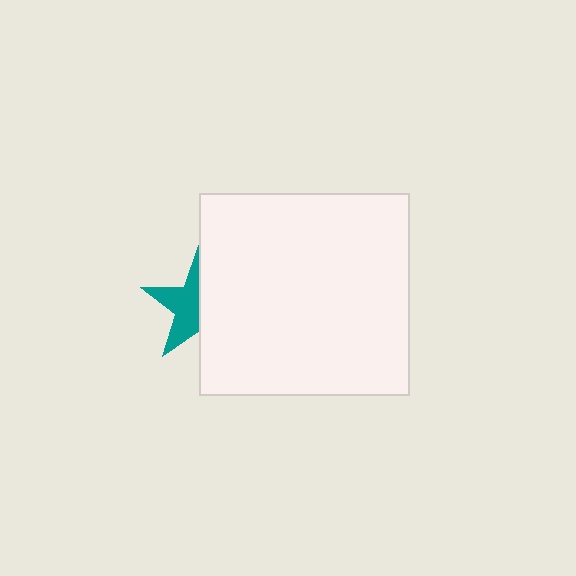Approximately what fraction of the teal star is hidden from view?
Roughly 49% of the teal star is hidden behind the white rectangle.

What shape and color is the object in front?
The object in front is a white rectangle.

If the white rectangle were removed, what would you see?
You would see the complete teal star.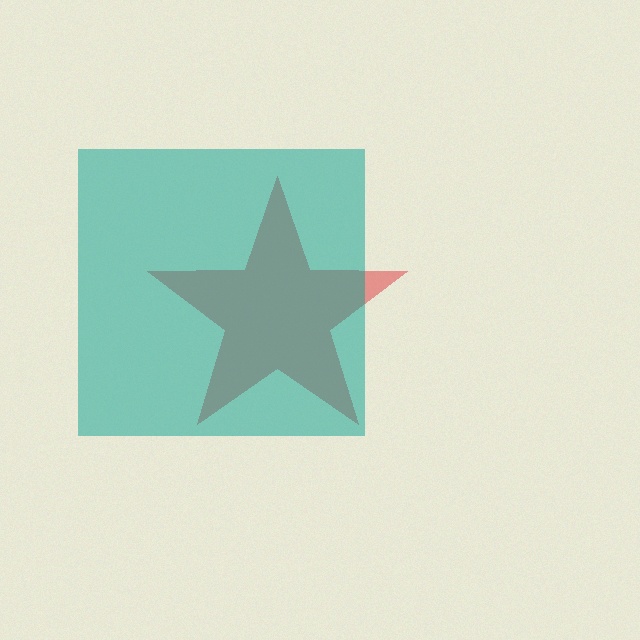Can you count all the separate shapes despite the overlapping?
Yes, there are 2 separate shapes.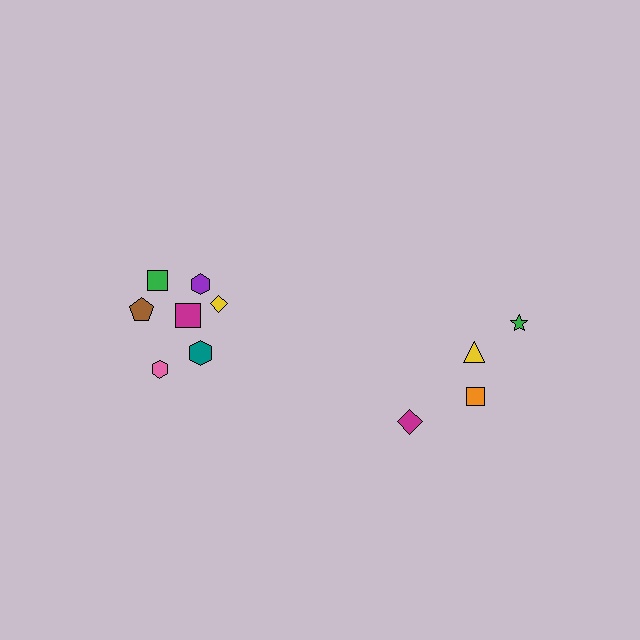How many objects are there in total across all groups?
There are 11 objects.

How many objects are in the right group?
There are 4 objects.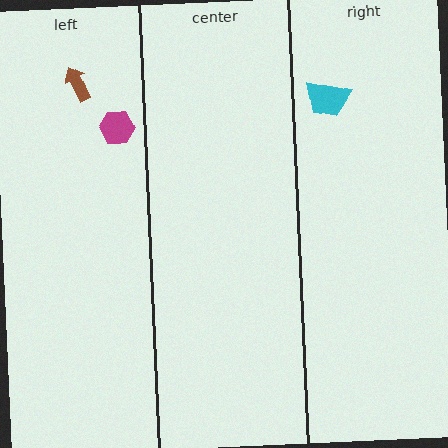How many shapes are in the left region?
2.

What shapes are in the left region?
The brown arrow, the magenta hexagon.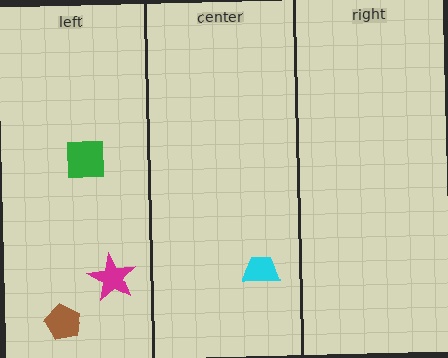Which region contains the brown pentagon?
The left region.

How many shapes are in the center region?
1.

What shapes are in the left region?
The green square, the brown pentagon, the magenta star.